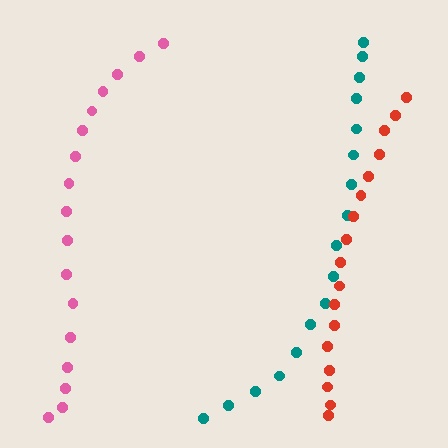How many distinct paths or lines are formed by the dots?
There are 3 distinct paths.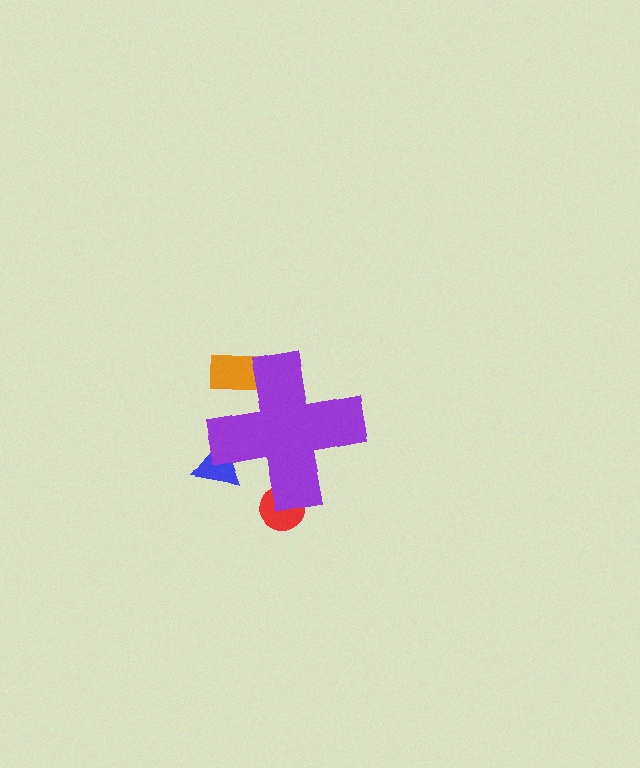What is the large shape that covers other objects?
A purple cross.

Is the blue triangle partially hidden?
Yes, the blue triangle is partially hidden behind the purple cross.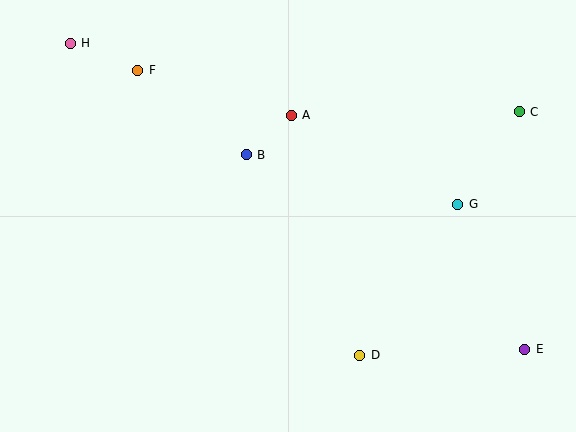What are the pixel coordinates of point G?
Point G is at (458, 204).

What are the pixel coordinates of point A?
Point A is at (291, 115).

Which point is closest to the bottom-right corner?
Point E is closest to the bottom-right corner.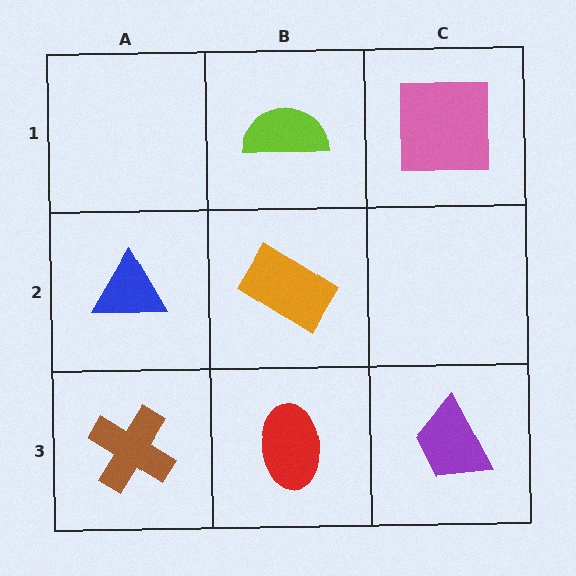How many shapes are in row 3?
3 shapes.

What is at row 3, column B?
A red ellipse.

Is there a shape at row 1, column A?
No, that cell is empty.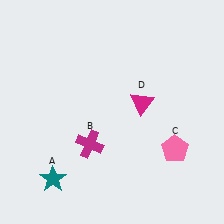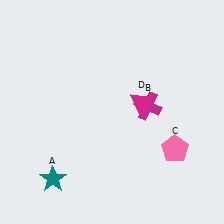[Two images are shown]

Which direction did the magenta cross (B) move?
The magenta cross (B) moved right.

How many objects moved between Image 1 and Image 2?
1 object moved between the two images.